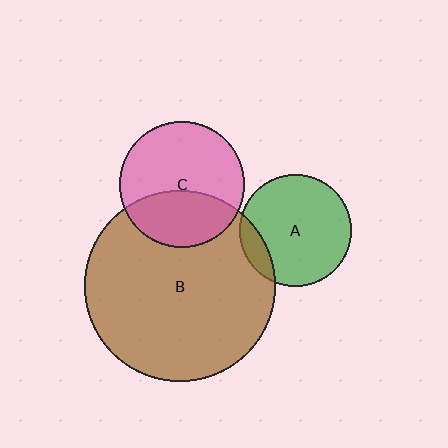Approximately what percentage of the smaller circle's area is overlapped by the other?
Approximately 40%.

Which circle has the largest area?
Circle B (brown).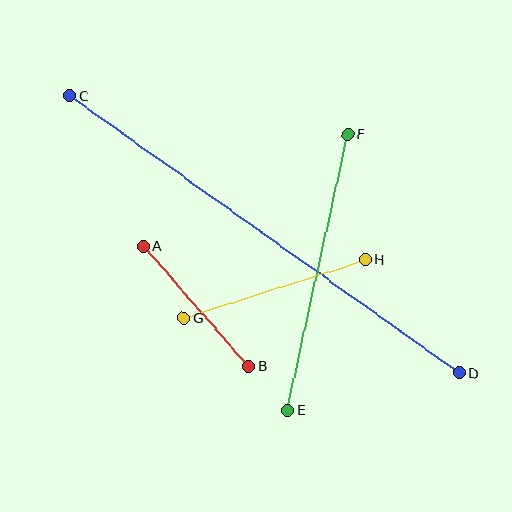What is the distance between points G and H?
The distance is approximately 191 pixels.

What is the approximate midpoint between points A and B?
The midpoint is at approximately (196, 306) pixels.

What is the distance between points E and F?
The distance is approximately 282 pixels.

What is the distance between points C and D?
The distance is approximately 477 pixels.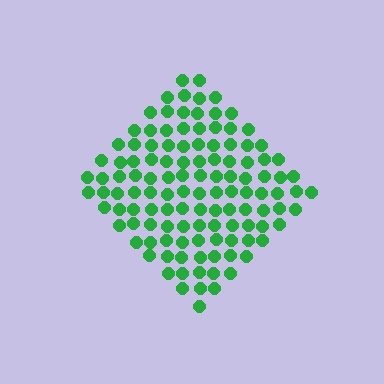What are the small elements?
The small elements are circles.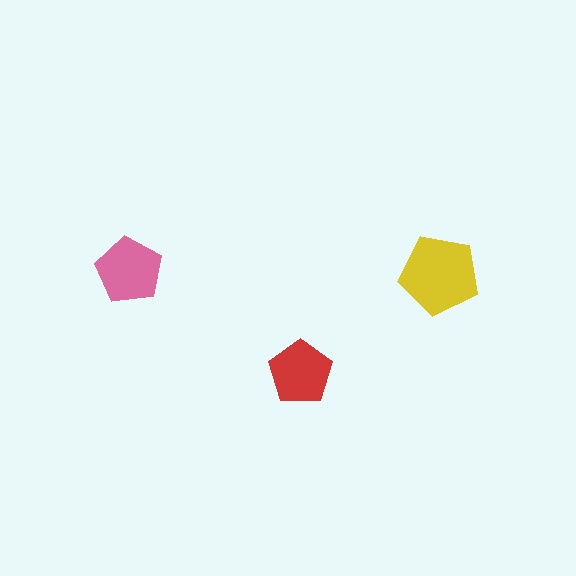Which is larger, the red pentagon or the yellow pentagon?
The yellow one.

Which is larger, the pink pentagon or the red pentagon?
The pink one.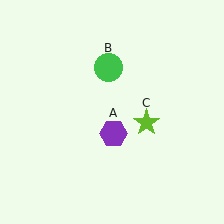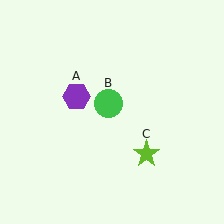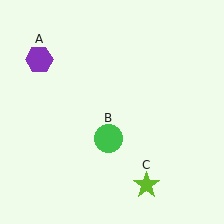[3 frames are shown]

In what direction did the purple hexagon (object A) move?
The purple hexagon (object A) moved up and to the left.